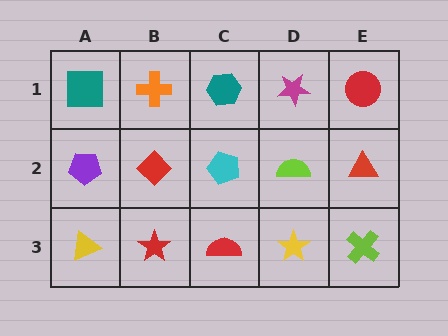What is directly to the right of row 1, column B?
A teal hexagon.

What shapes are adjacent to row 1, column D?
A lime semicircle (row 2, column D), a teal hexagon (row 1, column C), a red circle (row 1, column E).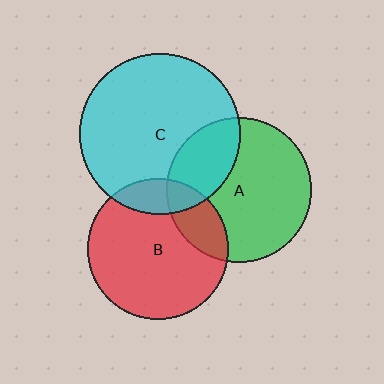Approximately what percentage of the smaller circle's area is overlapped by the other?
Approximately 20%.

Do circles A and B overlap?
Yes.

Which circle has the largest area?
Circle C (cyan).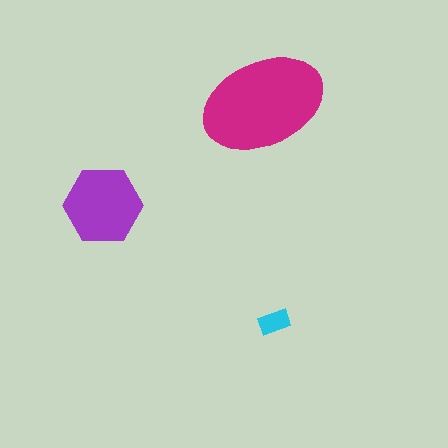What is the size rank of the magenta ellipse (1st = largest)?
1st.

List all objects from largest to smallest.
The magenta ellipse, the purple hexagon, the cyan rectangle.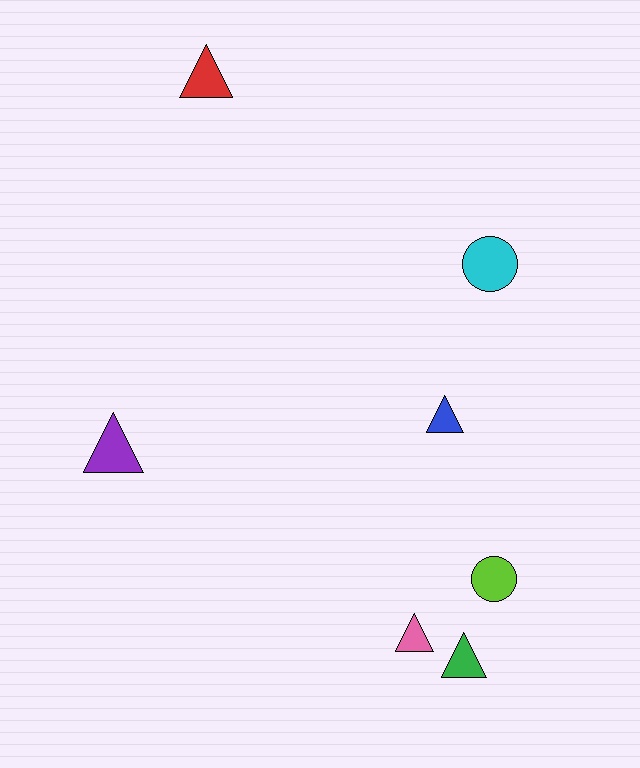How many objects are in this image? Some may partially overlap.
There are 7 objects.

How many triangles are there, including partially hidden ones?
There are 5 triangles.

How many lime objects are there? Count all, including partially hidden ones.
There is 1 lime object.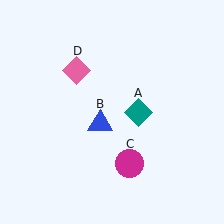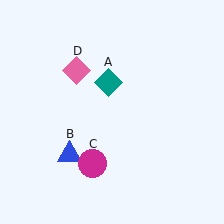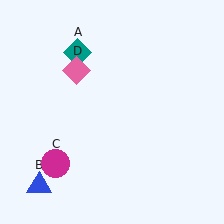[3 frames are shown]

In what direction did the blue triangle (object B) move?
The blue triangle (object B) moved down and to the left.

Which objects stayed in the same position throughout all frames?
Pink diamond (object D) remained stationary.